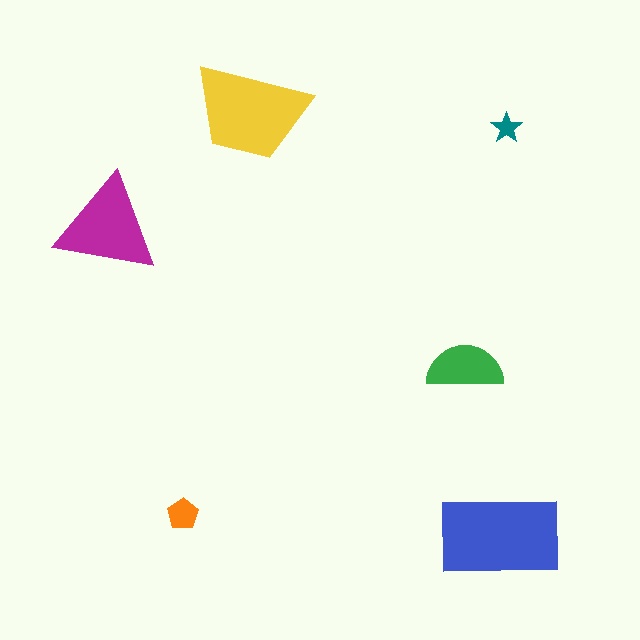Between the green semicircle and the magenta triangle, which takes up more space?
The magenta triangle.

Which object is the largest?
The blue rectangle.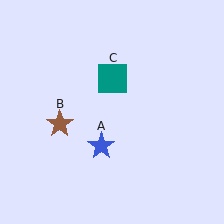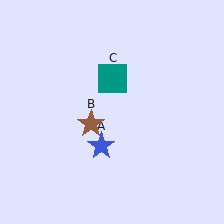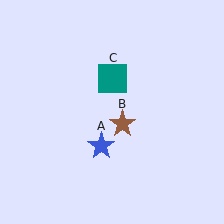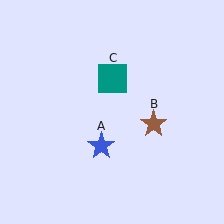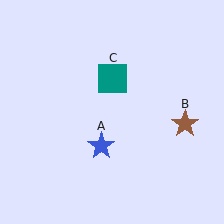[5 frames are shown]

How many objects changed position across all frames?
1 object changed position: brown star (object B).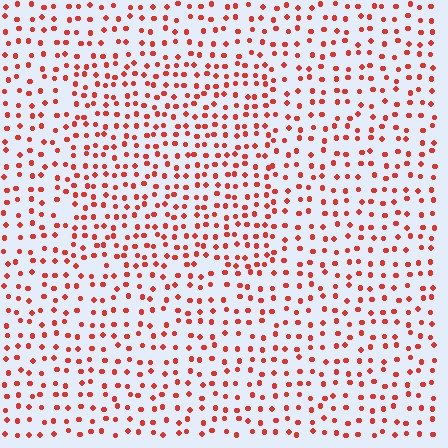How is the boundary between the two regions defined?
The boundary is defined by a change in element density (approximately 1.5x ratio). All elements are the same color, size, and shape.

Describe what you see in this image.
The image contains small red elements arranged at two different densities. A rectangle-shaped region is visible where the elements are more densely packed than the surrounding area.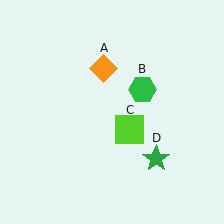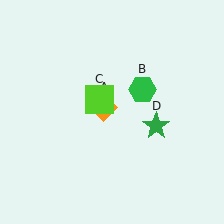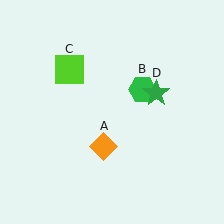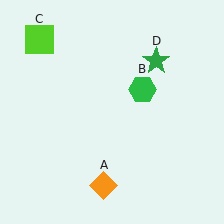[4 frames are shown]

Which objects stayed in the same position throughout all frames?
Green hexagon (object B) remained stationary.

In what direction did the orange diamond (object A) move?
The orange diamond (object A) moved down.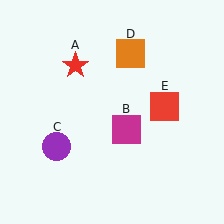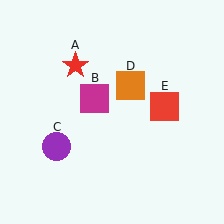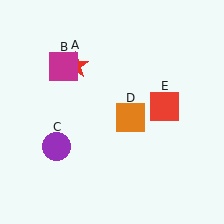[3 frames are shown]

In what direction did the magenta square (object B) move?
The magenta square (object B) moved up and to the left.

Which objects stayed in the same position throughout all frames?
Red star (object A) and purple circle (object C) and red square (object E) remained stationary.